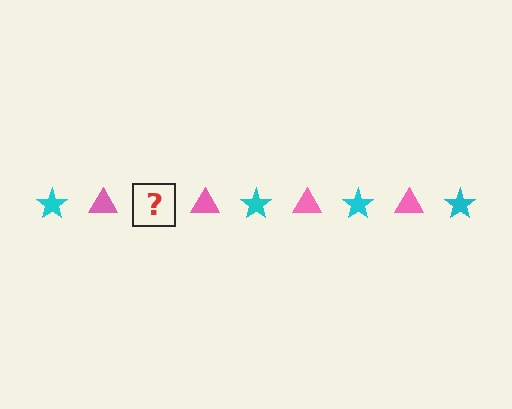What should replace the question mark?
The question mark should be replaced with a cyan star.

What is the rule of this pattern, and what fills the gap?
The rule is that the pattern alternates between cyan star and pink triangle. The gap should be filled with a cyan star.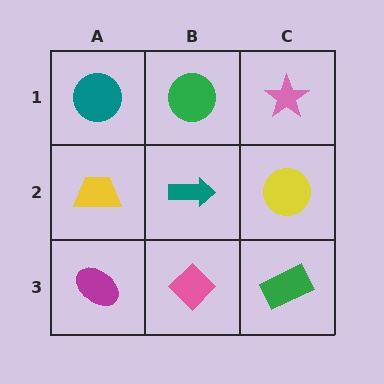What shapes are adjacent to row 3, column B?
A teal arrow (row 2, column B), a magenta ellipse (row 3, column A), a green rectangle (row 3, column C).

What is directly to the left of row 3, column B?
A magenta ellipse.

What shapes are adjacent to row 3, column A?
A yellow trapezoid (row 2, column A), a pink diamond (row 3, column B).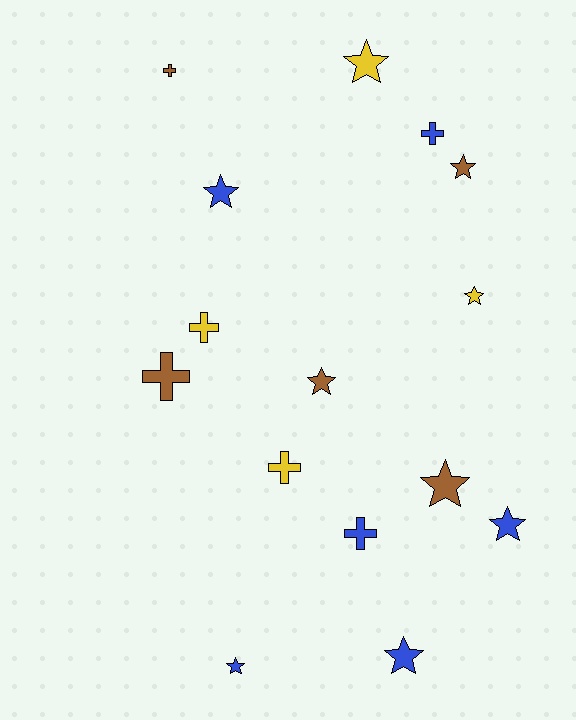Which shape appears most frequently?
Star, with 9 objects.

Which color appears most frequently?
Blue, with 6 objects.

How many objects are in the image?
There are 15 objects.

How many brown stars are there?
There are 3 brown stars.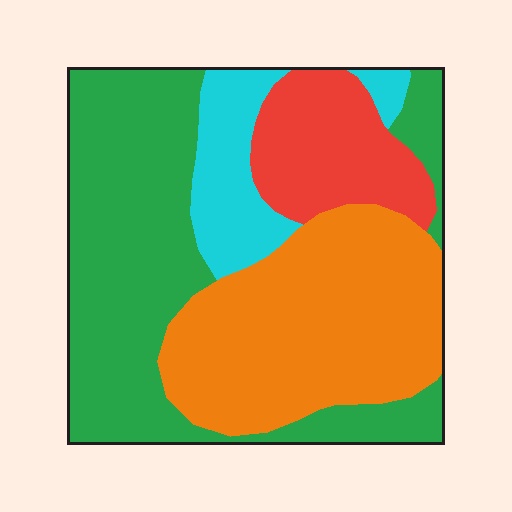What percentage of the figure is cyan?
Cyan takes up less than a quarter of the figure.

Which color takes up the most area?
Green, at roughly 40%.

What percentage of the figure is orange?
Orange takes up between a sixth and a third of the figure.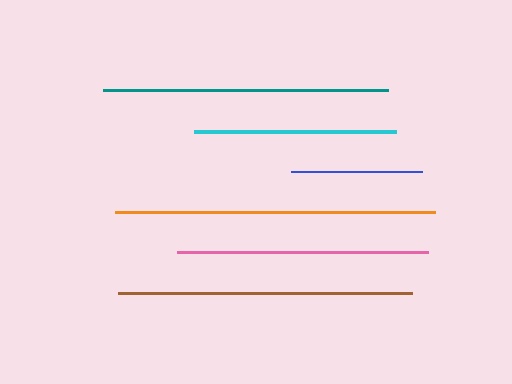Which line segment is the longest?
The orange line is the longest at approximately 320 pixels.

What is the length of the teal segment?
The teal segment is approximately 285 pixels long.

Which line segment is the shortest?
The blue line is the shortest at approximately 131 pixels.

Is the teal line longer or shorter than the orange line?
The orange line is longer than the teal line.